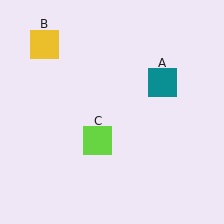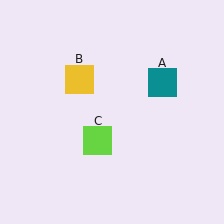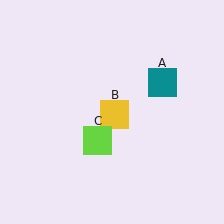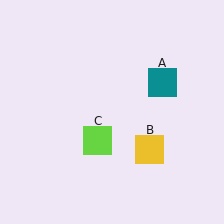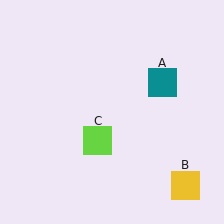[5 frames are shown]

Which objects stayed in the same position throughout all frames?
Teal square (object A) and lime square (object C) remained stationary.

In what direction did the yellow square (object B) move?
The yellow square (object B) moved down and to the right.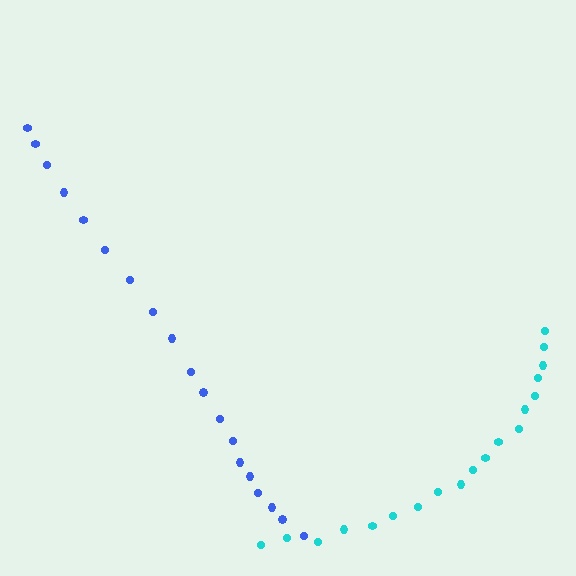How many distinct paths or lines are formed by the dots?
There are 2 distinct paths.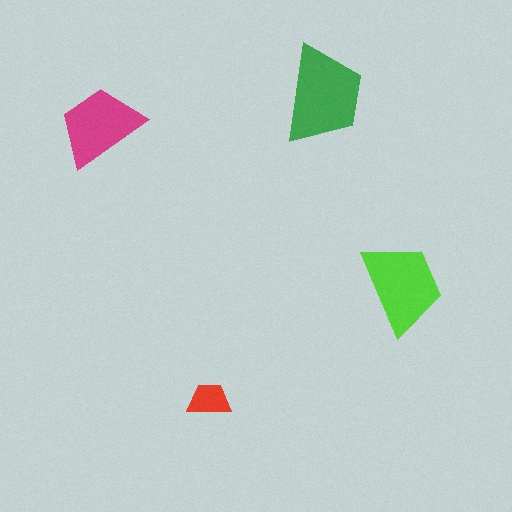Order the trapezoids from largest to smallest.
the green one, the lime one, the magenta one, the red one.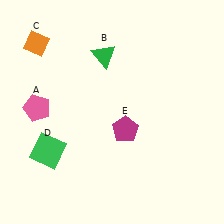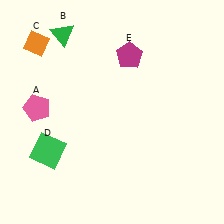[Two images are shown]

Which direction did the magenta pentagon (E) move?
The magenta pentagon (E) moved up.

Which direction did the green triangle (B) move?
The green triangle (B) moved left.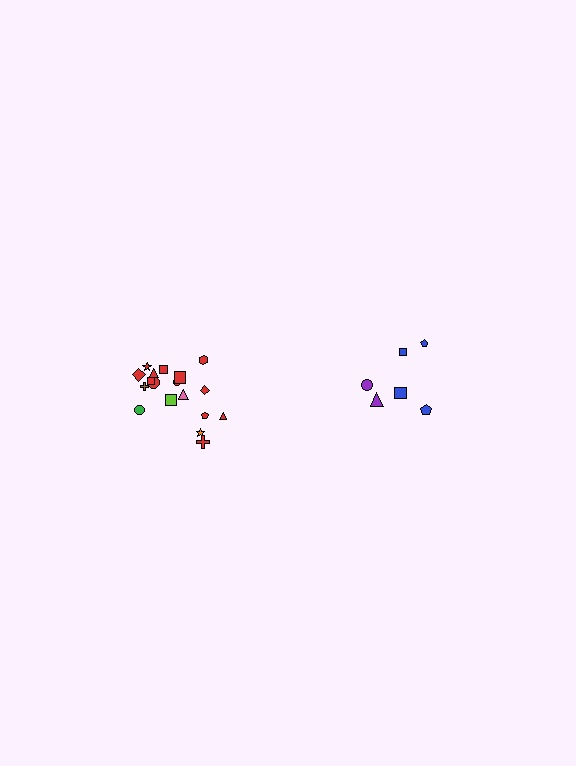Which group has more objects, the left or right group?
The left group.